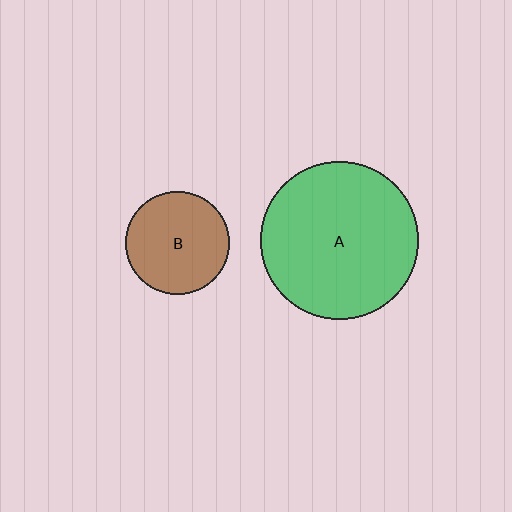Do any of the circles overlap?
No, none of the circles overlap.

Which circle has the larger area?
Circle A (green).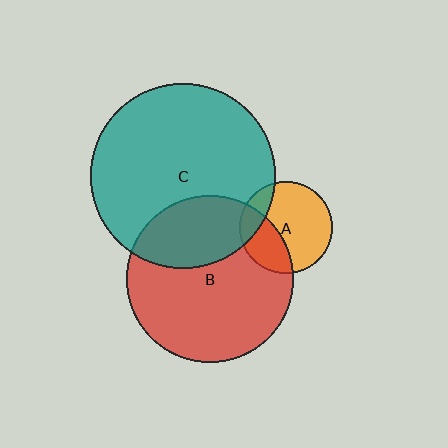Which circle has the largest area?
Circle C (teal).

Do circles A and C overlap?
Yes.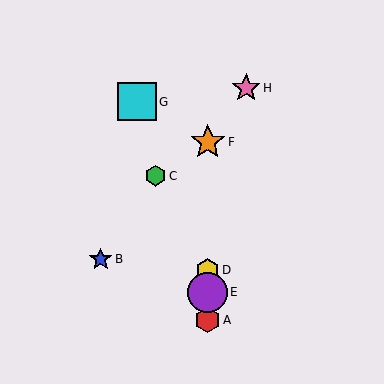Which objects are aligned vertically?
Objects A, D, E, F are aligned vertically.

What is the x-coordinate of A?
Object A is at x≈208.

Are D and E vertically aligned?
Yes, both are at x≈208.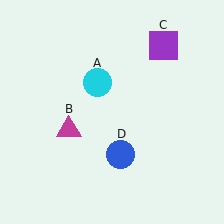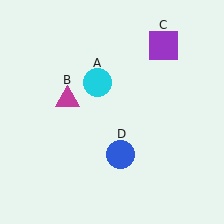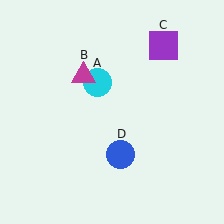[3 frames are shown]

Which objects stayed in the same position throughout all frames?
Cyan circle (object A) and purple square (object C) and blue circle (object D) remained stationary.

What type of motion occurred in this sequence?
The magenta triangle (object B) rotated clockwise around the center of the scene.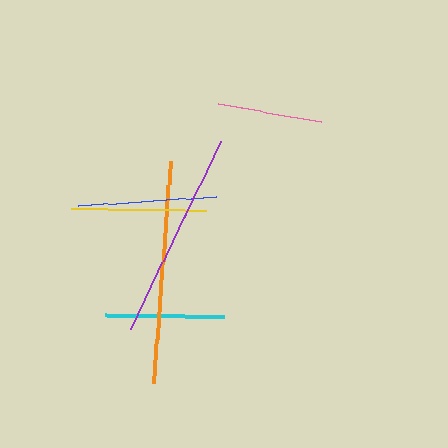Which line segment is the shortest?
The pink line is the shortest at approximately 106 pixels.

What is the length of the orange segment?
The orange segment is approximately 222 pixels long.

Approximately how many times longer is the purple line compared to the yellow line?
The purple line is approximately 1.5 times the length of the yellow line.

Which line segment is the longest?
The orange line is the longest at approximately 222 pixels.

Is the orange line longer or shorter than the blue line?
The orange line is longer than the blue line.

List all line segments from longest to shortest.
From longest to shortest: orange, purple, blue, yellow, cyan, pink.